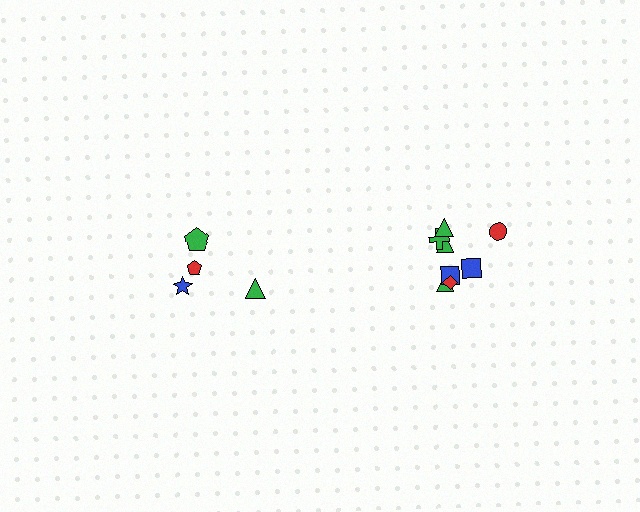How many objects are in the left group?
There are 4 objects.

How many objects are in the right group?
There are 8 objects.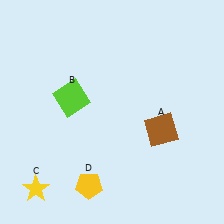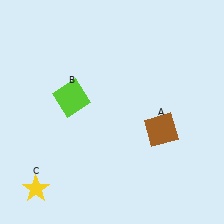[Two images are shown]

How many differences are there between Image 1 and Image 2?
There is 1 difference between the two images.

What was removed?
The yellow pentagon (D) was removed in Image 2.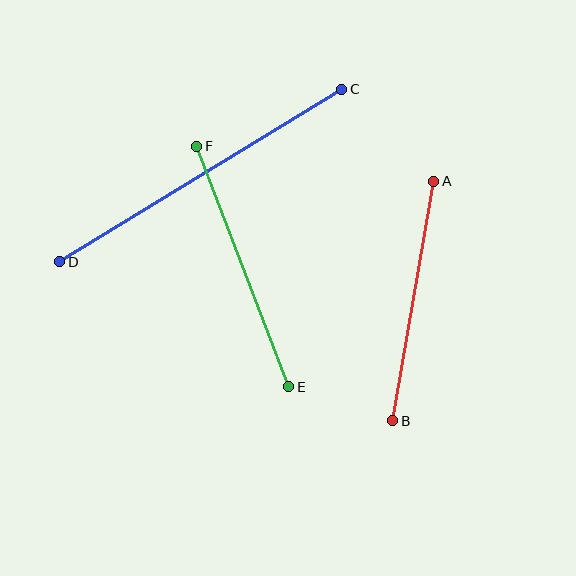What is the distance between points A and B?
The distance is approximately 243 pixels.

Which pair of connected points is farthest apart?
Points C and D are farthest apart.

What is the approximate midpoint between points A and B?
The midpoint is at approximately (413, 301) pixels.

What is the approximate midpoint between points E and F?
The midpoint is at approximately (243, 267) pixels.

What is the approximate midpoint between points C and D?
The midpoint is at approximately (201, 175) pixels.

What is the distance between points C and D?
The distance is approximately 330 pixels.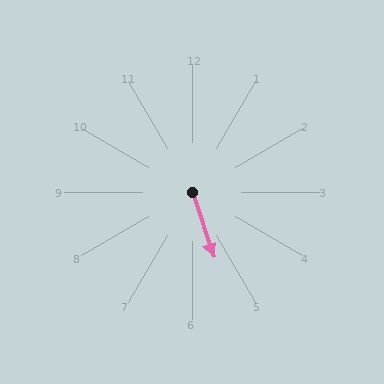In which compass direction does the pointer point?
South.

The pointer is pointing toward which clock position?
Roughly 5 o'clock.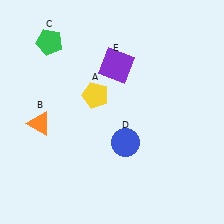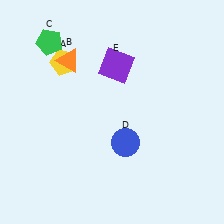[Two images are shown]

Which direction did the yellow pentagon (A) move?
The yellow pentagon (A) moved up.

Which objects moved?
The objects that moved are: the yellow pentagon (A), the orange triangle (B).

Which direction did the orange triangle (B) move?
The orange triangle (B) moved up.